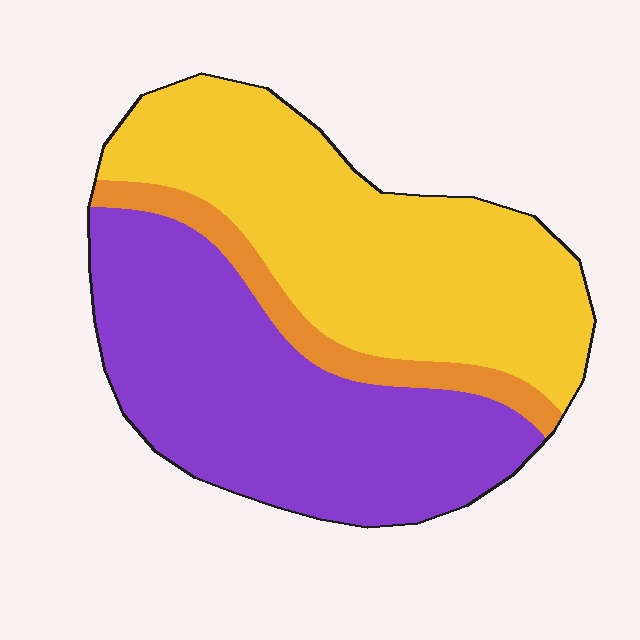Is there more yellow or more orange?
Yellow.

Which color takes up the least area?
Orange, at roughly 10%.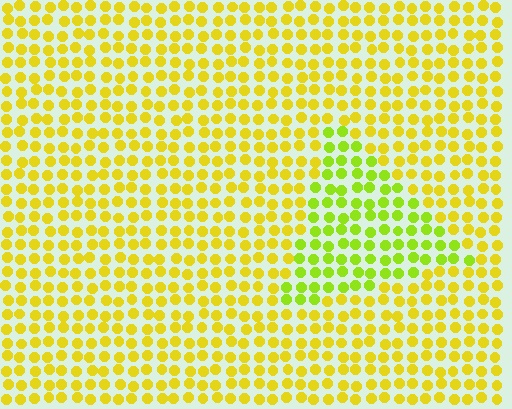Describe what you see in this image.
The image is filled with small yellow elements in a uniform arrangement. A triangle-shaped region is visible where the elements are tinted to a slightly different hue, forming a subtle color boundary.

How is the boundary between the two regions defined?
The boundary is defined purely by a slight shift in hue (about 30 degrees). Spacing, size, and orientation are identical on both sides.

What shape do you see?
I see a triangle.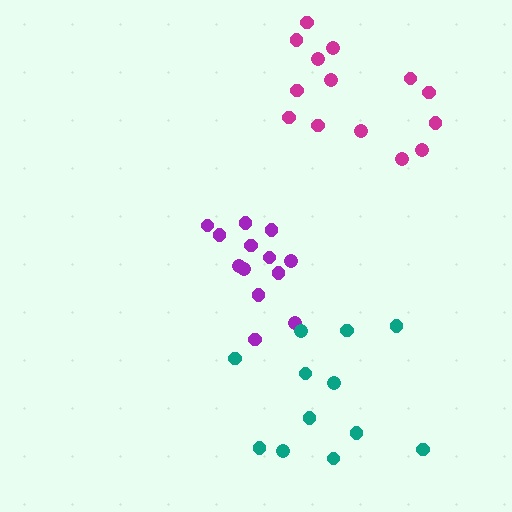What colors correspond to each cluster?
The clusters are colored: purple, magenta, teal.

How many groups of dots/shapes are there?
There are 3 groups.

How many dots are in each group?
Group 1: 13 dots, Group 2: 14 dots, Group 3: 12 dots (39 total).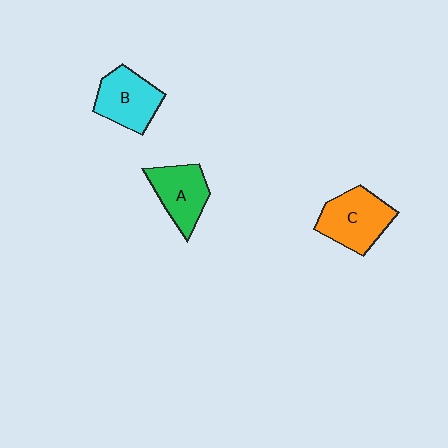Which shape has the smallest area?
Shape A (green).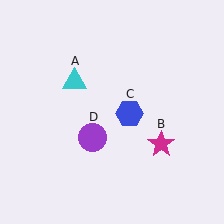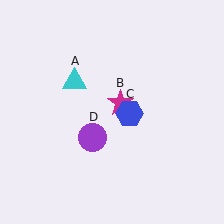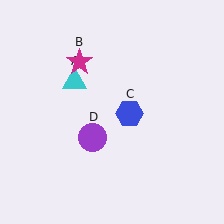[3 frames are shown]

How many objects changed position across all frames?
1 object changed position: magenta star (object B).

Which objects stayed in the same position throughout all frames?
Cyan triangle (object A) and blue hexagon (object C) and purple circle (object D) remained stationary.